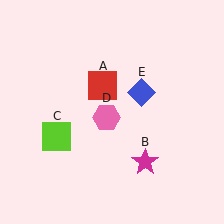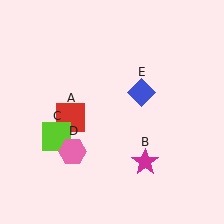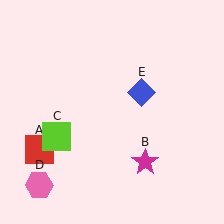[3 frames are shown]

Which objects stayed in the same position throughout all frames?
Magenta star (object B) and lime square (object C) and blue diamond (object E) remained stationary.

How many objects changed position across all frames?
2 objects changed position: red square (object A), pink hexagon (object D).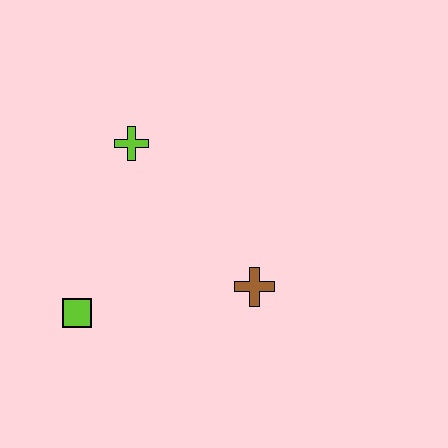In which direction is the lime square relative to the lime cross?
The lime square is below the lime cross.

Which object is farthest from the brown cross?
The lime cross is farthest from the brown cross.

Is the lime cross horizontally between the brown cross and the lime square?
Yes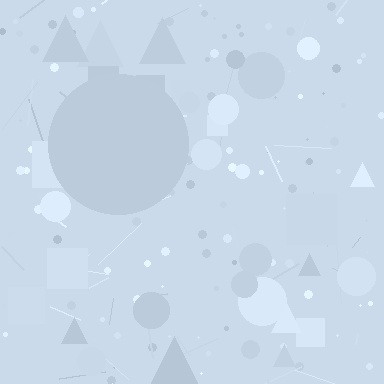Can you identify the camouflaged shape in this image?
The camouflaged shape is a circle.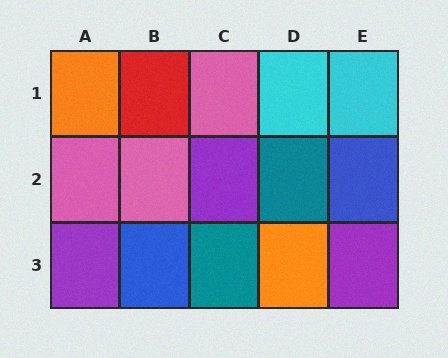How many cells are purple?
3 cells are purple.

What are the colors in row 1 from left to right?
Orange, red, pink, cyan, cyan.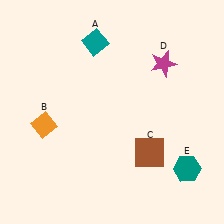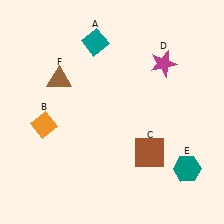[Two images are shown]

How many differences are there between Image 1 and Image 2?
There is 1 difference between the two images.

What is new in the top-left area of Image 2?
A brown triangle (F) was added in the top-left area of Image 2.